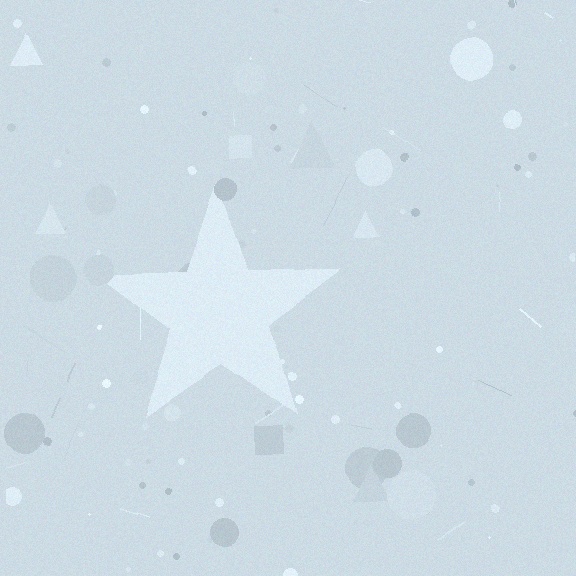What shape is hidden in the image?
A star is hidden in the image.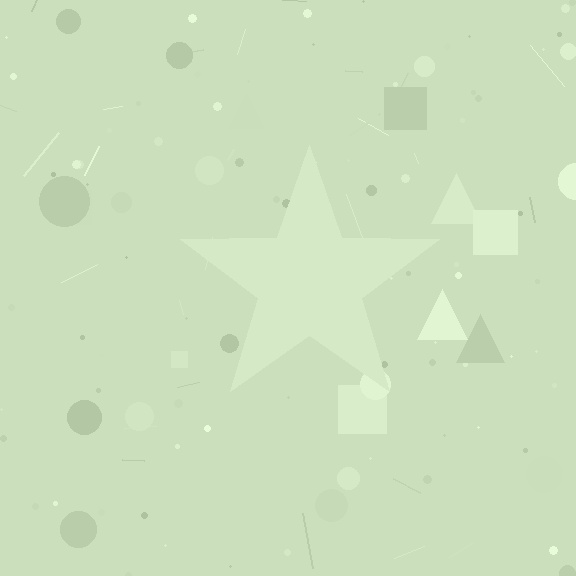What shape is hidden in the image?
A star is hidden in the image.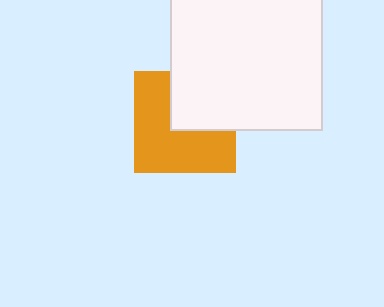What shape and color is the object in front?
The object in front is a white square.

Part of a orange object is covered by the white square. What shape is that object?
It is a square.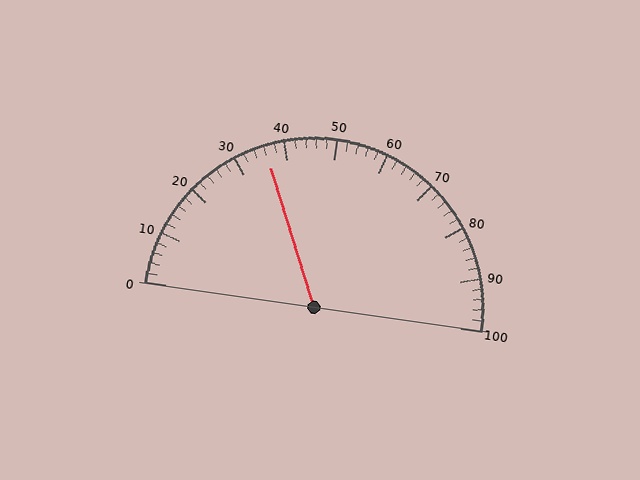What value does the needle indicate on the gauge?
The needle indicates approximately 36.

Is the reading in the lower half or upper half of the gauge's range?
The reading is in the lower half of the range (0 to 100).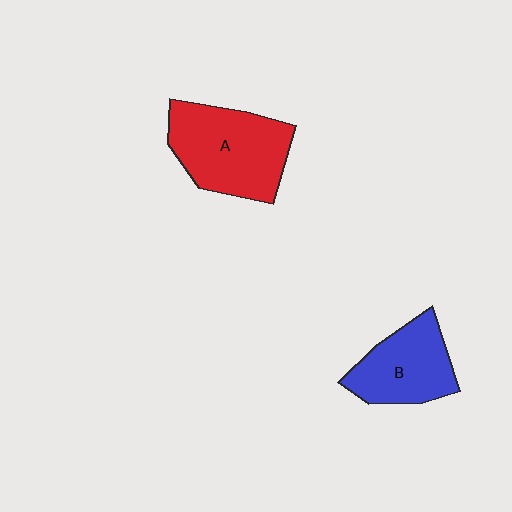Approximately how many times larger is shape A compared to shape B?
Approximately 1.4 times.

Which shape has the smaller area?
Shape B (blue).